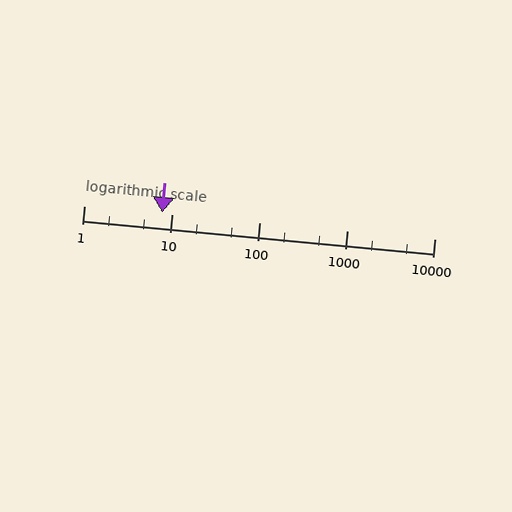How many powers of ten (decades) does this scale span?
The scale spans 4 decades, from 1 to 10000.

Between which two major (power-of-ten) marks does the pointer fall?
The pointer is between 1 and 10.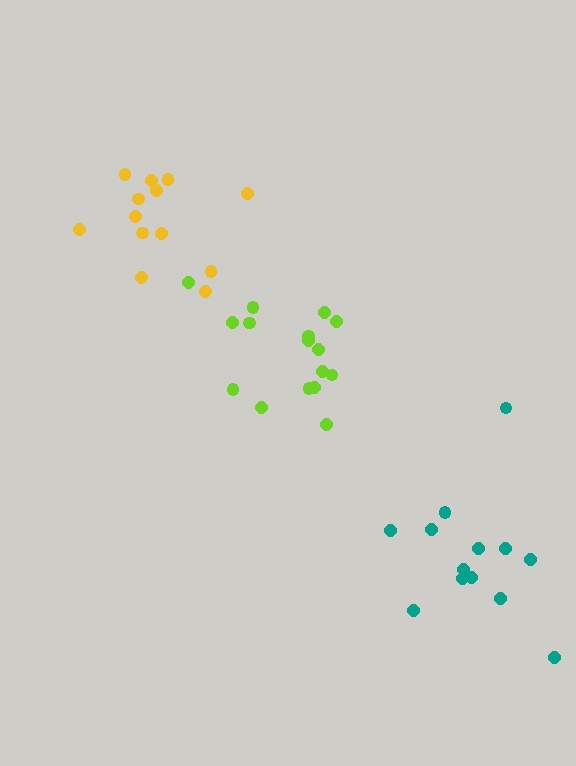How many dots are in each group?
Group 1: 16 dots, Group 2: 13 dots, Group 3: 13 dots (42 total).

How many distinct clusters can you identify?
There are 3 distinct clusters.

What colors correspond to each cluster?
The clusters are colored: lime, yellow, teal.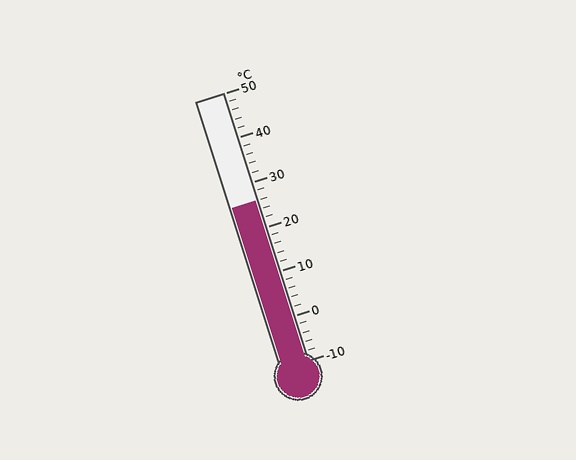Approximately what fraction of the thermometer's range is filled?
The thermometer is filled to approximately 60% of its range.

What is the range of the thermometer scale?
The thermometer scale ranges from -10°C to 50°C.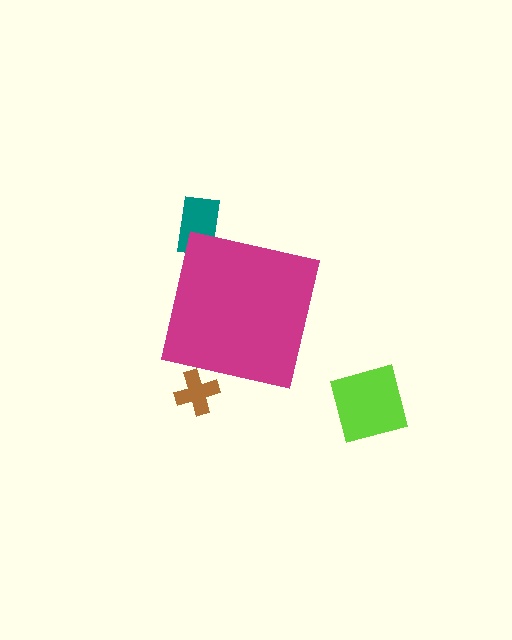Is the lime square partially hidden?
No, the lime square is fully visible.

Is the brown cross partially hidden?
Yes, the brown cross is partially hidden behind the magenta square.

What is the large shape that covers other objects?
A magenta square.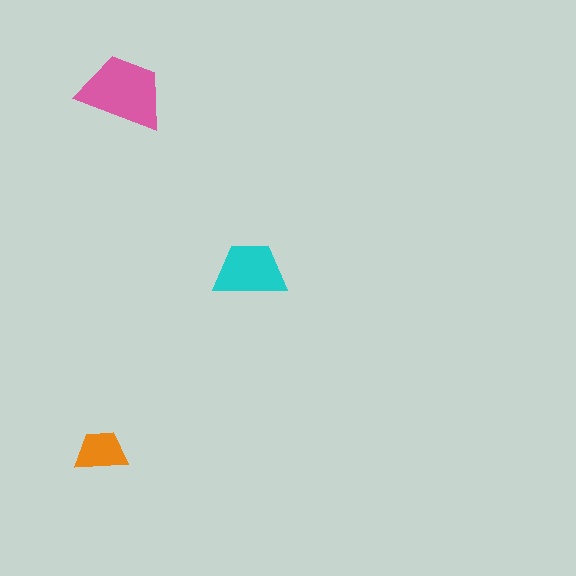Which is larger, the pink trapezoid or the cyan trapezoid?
The pink one.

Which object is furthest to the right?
The cyan trapezoid is rightmost.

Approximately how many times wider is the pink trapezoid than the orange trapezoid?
About 1.5 times wider.